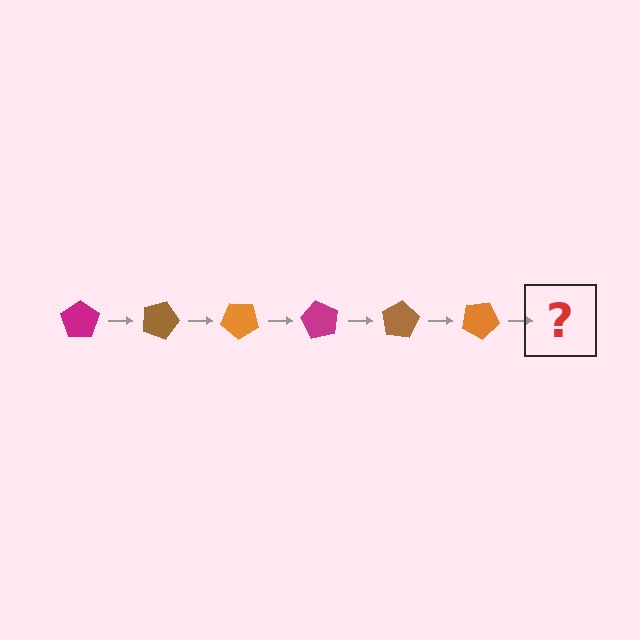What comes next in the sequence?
The next element should be a magenta pentagon, rotated 120 degrees from the start.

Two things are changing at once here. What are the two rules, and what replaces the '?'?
The two rules are that it rotates 20 degrees each step and the color cycles through magenta, brown, and orange. The '?' should be a magenta pentagon, rotated 120 degrees from the start.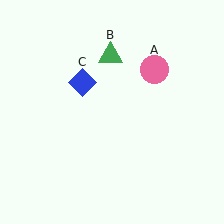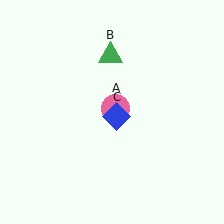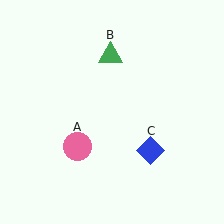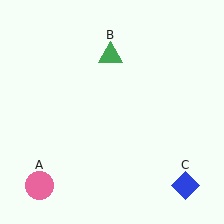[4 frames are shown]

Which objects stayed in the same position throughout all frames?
Green triangle (object B) remained stationary.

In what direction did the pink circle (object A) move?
The pink circle (object A) moved down and to the left.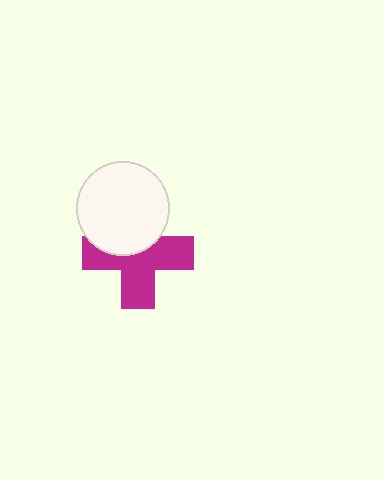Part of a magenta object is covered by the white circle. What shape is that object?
It is a cross.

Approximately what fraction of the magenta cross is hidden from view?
Roughly 37% of the magenta cross is hidden behind the white circle.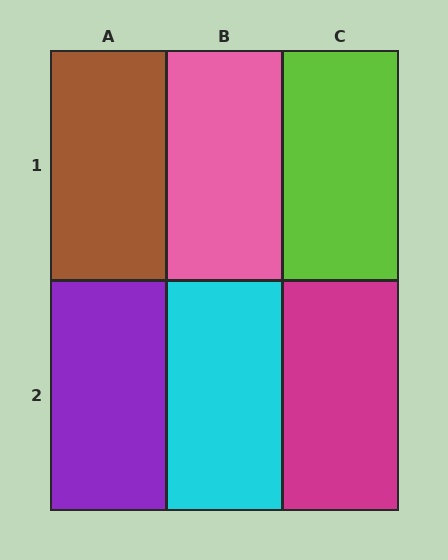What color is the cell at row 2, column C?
Magenta.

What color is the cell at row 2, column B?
Cyan.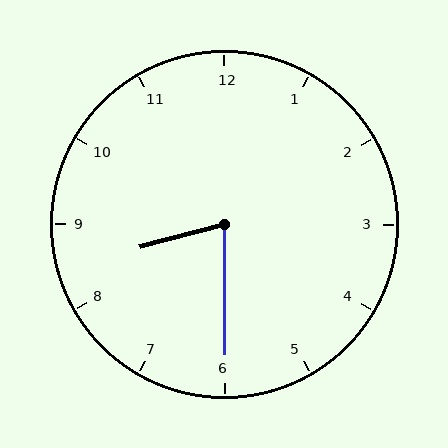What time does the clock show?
8:30.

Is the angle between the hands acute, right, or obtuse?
It is acute.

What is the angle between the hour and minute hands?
Approximately 75 degrees.